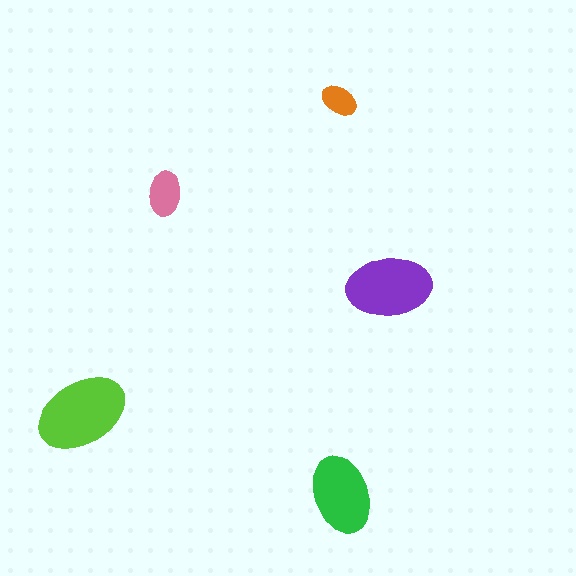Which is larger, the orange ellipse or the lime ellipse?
The lime one.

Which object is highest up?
The orange ellipse is topmost.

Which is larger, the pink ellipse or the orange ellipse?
The pink one.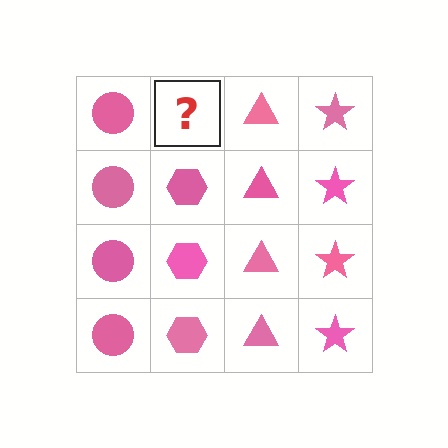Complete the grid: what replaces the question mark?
The question mark should be replaced with a pink hexagon.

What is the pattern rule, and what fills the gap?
The rule is that each column has a consistent shape. The gap should be filled with a pink hexagon.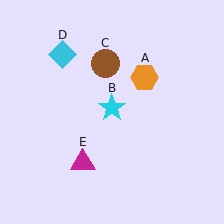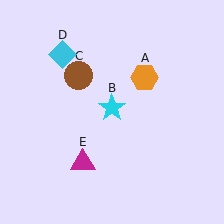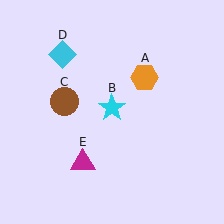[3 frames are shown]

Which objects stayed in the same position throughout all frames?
Orange hexagon (object A) and cyan star (object B) and cyan diamond (object D) and magenta triangle (object E) remained stationary.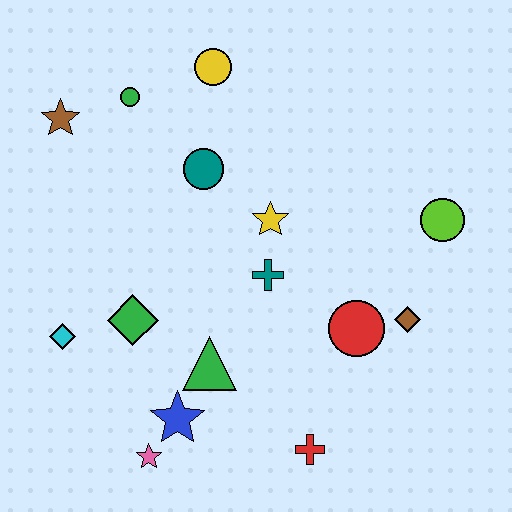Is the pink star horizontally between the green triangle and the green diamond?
Yes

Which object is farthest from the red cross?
The brown star is farthest from the red cross.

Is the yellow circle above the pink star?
Yes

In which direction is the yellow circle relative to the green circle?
The yellow circle is to the right of the green circle.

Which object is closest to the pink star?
The blue star is closest to the pink star.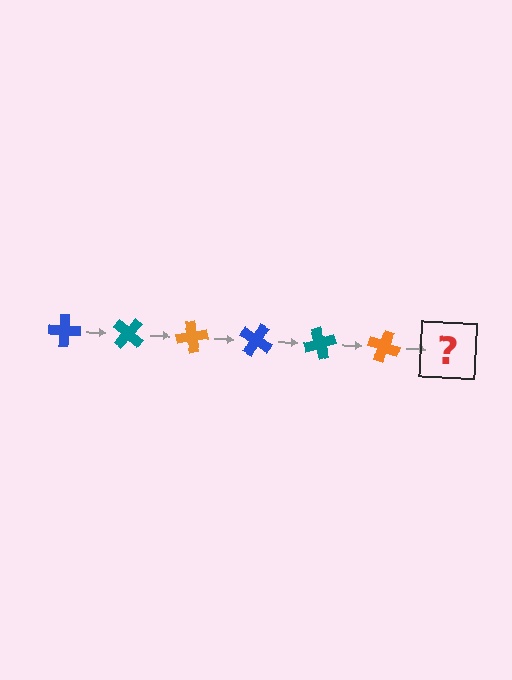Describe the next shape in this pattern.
It should be a blue cross, rotated 240 degrees from the start.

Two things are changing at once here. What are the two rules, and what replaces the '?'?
The two rules are that it rotates 40 degrees each step and the color cycles through blue, teal, and orange. The '?' should be a blue cross, rotated 240 degrees from the start.